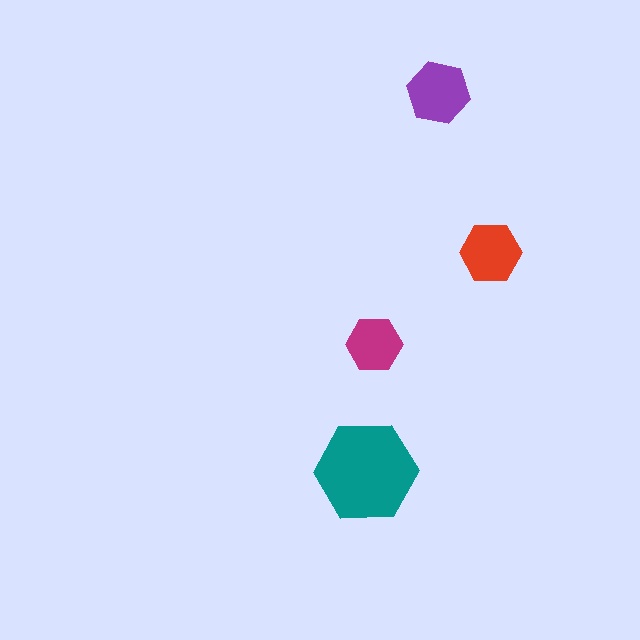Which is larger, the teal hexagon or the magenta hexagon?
The teal one.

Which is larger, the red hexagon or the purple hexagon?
The purple one.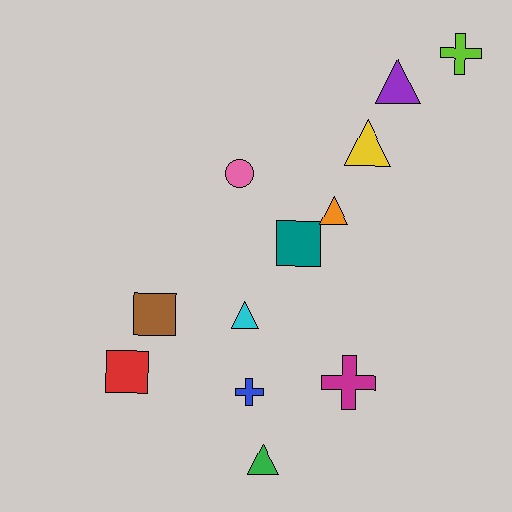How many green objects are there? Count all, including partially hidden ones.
There is 1 green object.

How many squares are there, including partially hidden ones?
There are 3 squares.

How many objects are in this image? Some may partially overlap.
There are 12 objects.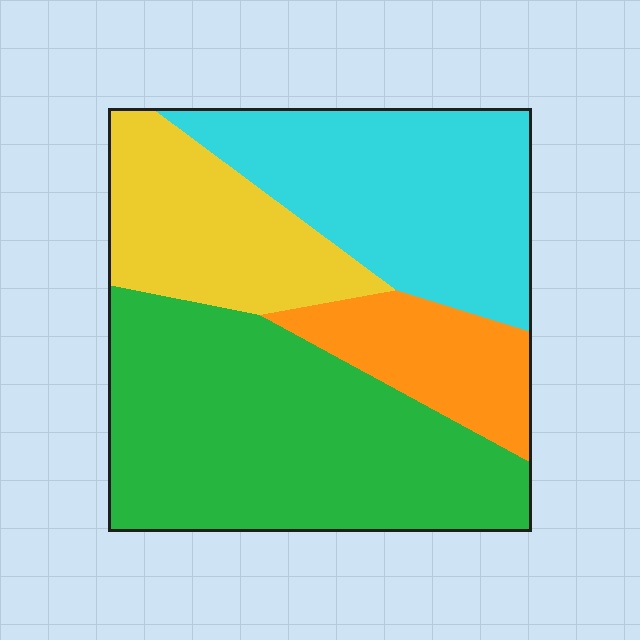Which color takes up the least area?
Orange, at roughly 10%.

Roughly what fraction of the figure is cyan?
Cyan covers 28% of the figure.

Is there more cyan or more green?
Green.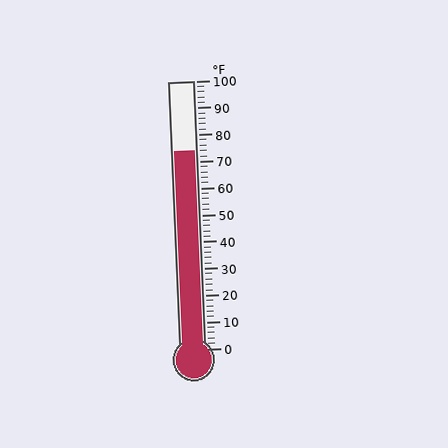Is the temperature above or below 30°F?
The temperature is above 30°F.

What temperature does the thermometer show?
The thermometer shows approximately 74°F.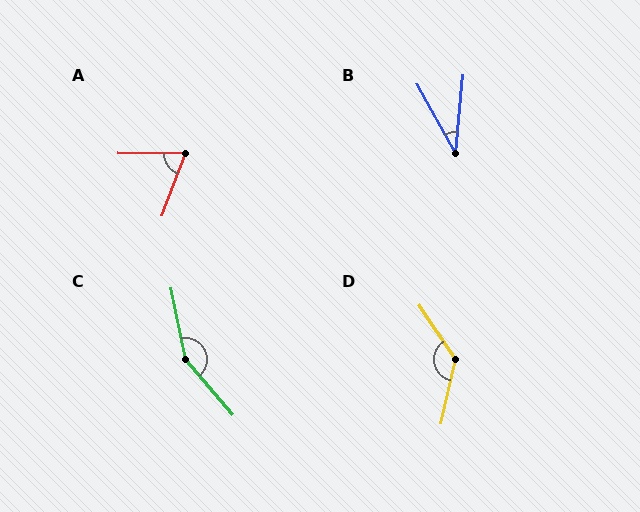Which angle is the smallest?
B, at approximately 34 degrees.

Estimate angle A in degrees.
Approximately 70 degrees.